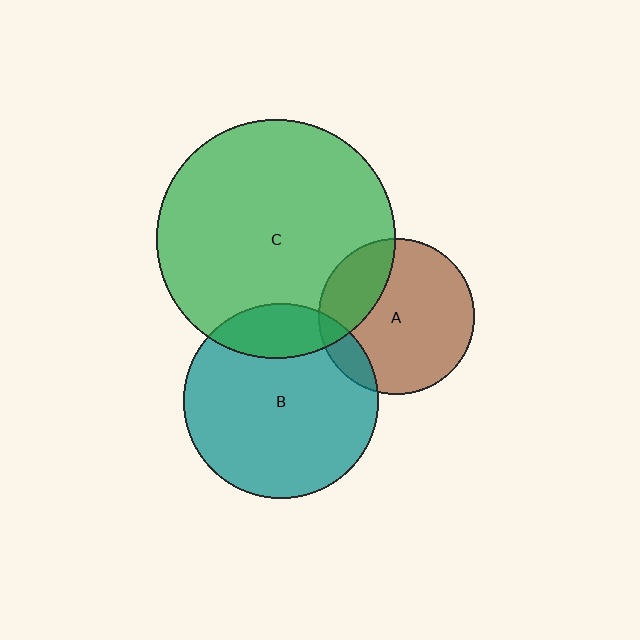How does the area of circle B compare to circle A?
Approximately 1.6 times.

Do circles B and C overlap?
Yes.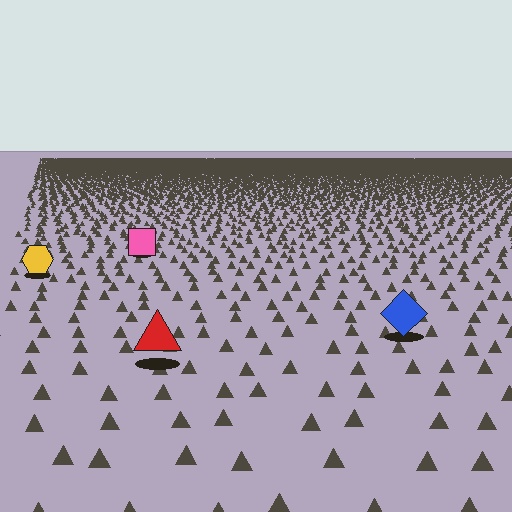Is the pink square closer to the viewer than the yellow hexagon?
No. The yellow hexagon is closer — you can tell from the texture gradient: the ground texture is coarser near it.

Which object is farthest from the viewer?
The pink square is farthest from the viewer. It appears smaller and the ground texture around it is denser.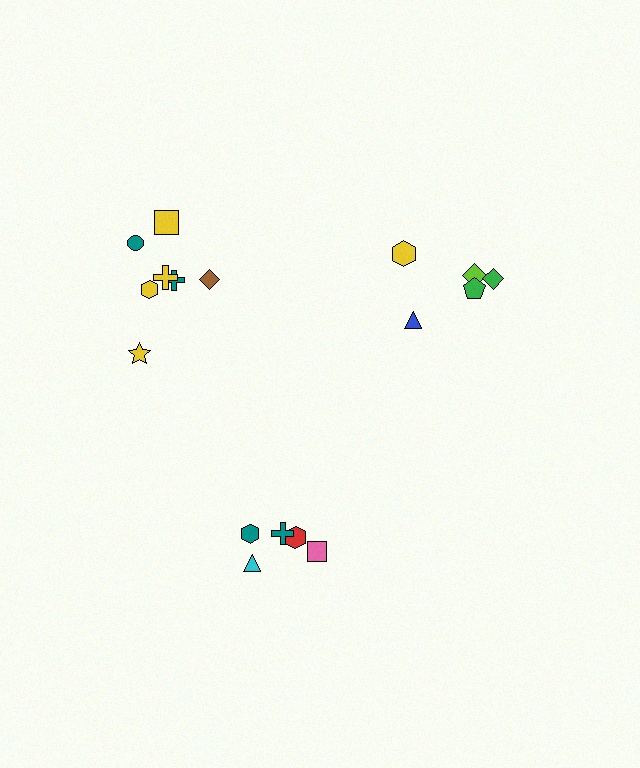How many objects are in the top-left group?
There are 8 objects.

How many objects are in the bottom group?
There are 5 objects.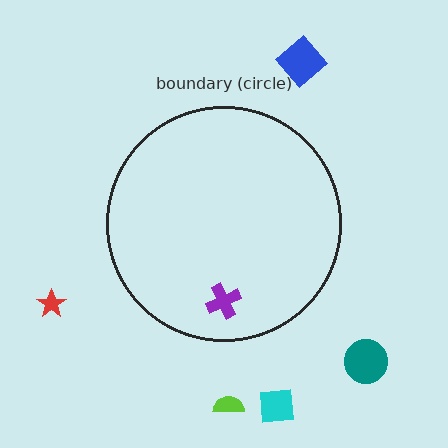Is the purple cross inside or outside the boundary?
Inside.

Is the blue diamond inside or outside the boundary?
Outside.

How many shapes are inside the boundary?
1 inside, 5 outside.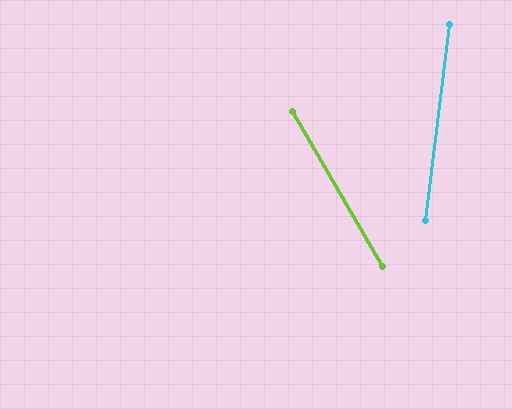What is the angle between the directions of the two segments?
Approximately 37 degrees.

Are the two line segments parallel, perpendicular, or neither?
Neither parallel nor perpendicular — they differ by about 37°.